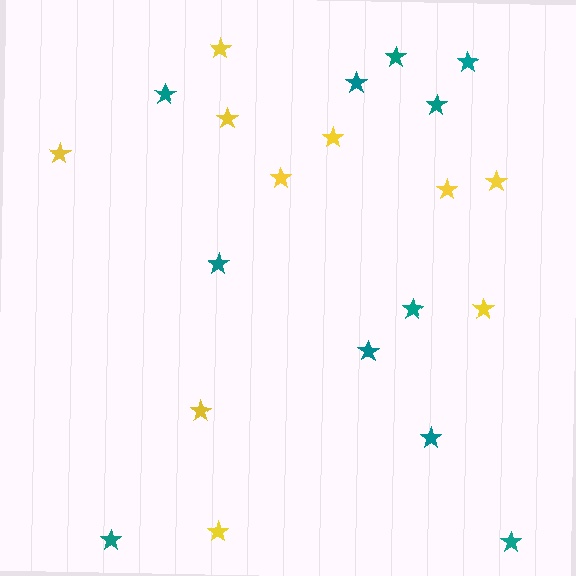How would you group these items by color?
There are 2 groups: one group of yellow stars (10) and one group of teal stars (11).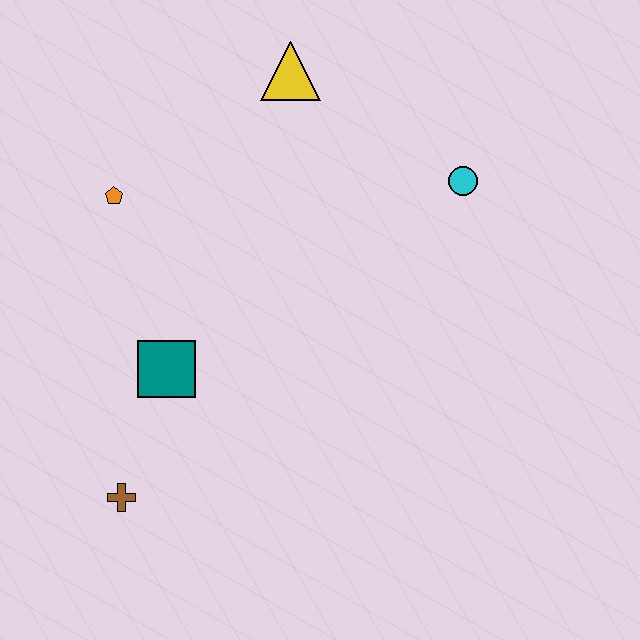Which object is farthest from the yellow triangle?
The brown cross is farthest from the yellow triangle.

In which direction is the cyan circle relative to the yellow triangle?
The cyan circle is to the right of the yellow triangle.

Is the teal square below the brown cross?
No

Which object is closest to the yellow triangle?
The cyan circle is closest to the yellow triangle.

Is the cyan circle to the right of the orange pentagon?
Yes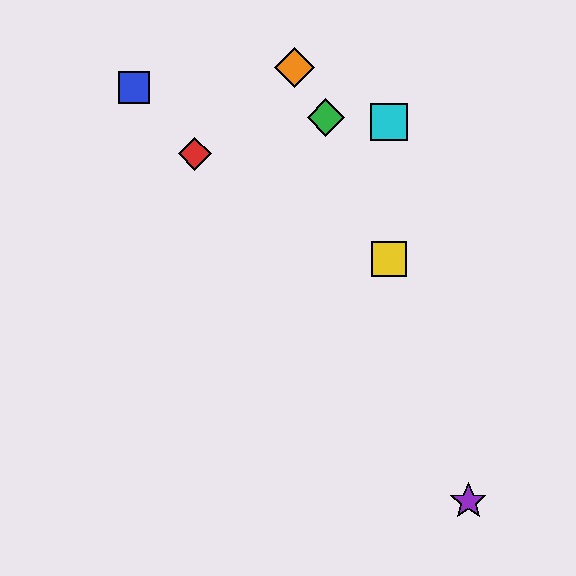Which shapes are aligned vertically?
The yellow square, the cyan square are aligned vertically.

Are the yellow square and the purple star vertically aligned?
No, the yellow square is at x≈389 and the purple star is at x≈468.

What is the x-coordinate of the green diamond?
The green diamond is at x≈326.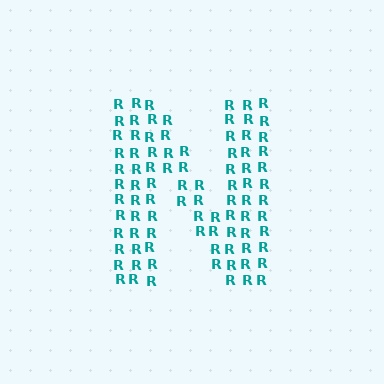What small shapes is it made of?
It is made of small letter R's.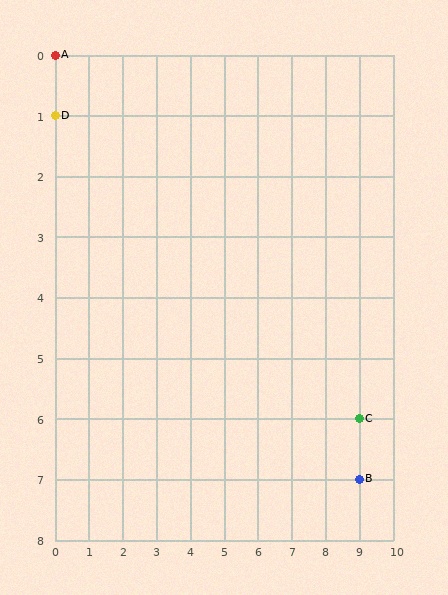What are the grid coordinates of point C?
Point C is at grid coordinates (9, 6).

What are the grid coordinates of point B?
Point B is at grid coordinates (9, 7).